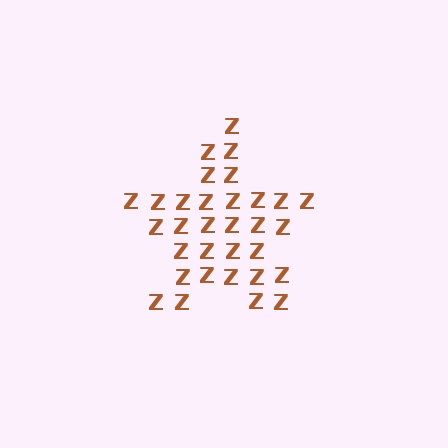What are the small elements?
The small elements are letter Z's.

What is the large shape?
The large shape is a star.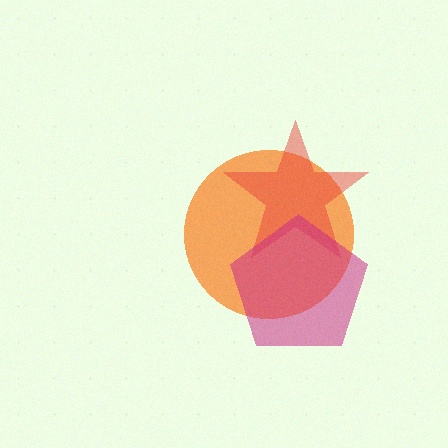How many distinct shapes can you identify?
There are 3 distinct shapes: an orange circle, a red star, a magenta pentagon.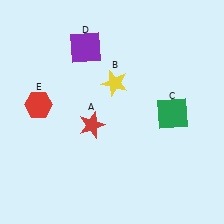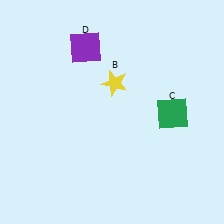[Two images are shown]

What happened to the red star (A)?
The red star (A) was removed in Image 2. It was in the bottom-left area of Image 1.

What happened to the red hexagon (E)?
The red hexagon (E) was removed in Image 2. It was in the top-left area of Image 1.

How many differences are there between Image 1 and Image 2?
There are 2 differences between the two images.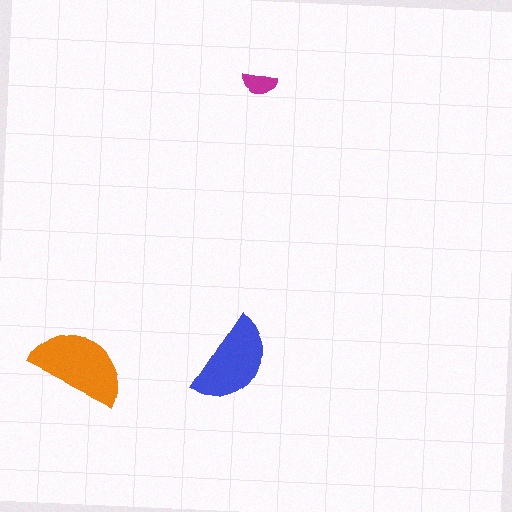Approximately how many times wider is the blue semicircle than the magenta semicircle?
About 2.5 times wider.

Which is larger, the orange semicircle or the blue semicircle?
The orange one.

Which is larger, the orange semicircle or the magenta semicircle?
The orange one.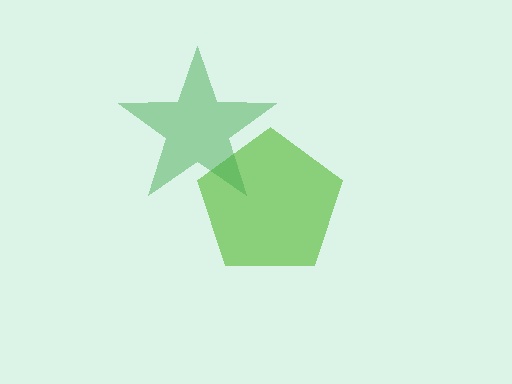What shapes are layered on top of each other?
The layered shapes are: a lime pentagon, a green star.